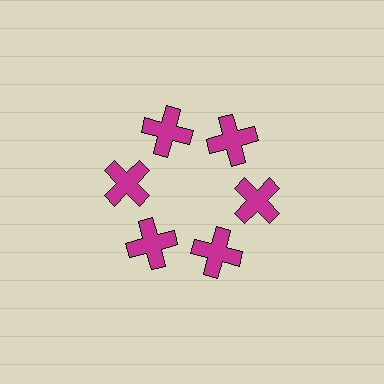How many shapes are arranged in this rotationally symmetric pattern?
There are 6 shapes, arranged in 6 groups of 1.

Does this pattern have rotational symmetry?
Yes, this pattern has 6-fold rotational symmetry. It looks the same after rotating 60 degrees around the center.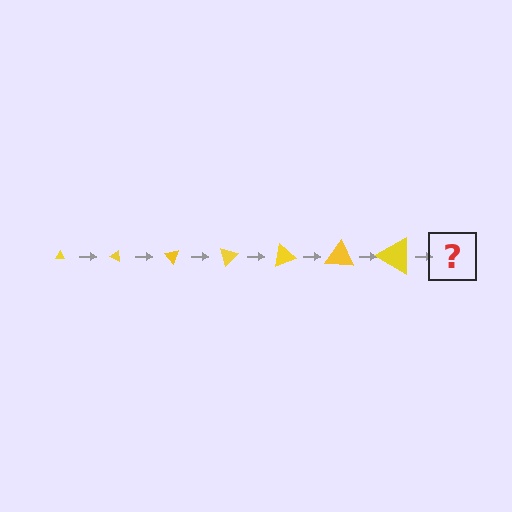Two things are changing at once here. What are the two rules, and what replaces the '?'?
The two rules are that the triangle grows larger each step and it rotates 25 degrees each step. The '?' should be a triangle, larger than the previous one and rotated 175 degrees from the start.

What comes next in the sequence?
The next element should be a triangle, larger than the previous one and rotated 175 degrees from the start.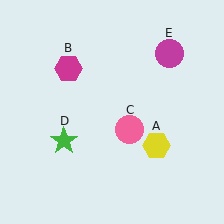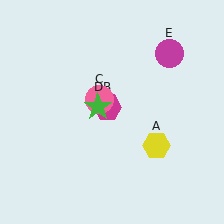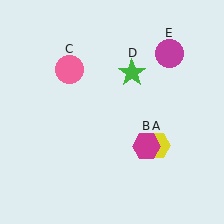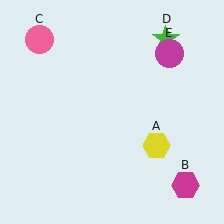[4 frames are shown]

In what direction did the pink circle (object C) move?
The pink circle (object C) moved up and to the left.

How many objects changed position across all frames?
3 objects changed position: magenta hexagon (object B), pink circle (object C), green star (object D).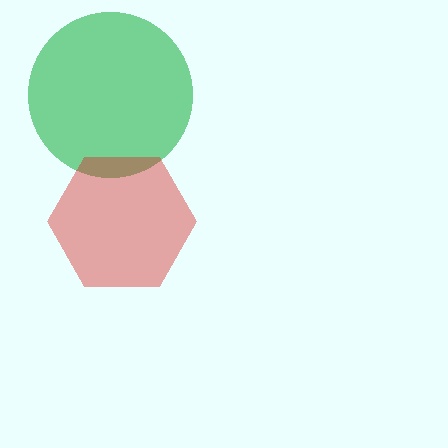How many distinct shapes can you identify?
There are 2 distinct shapes: a green circle, a red hexagon.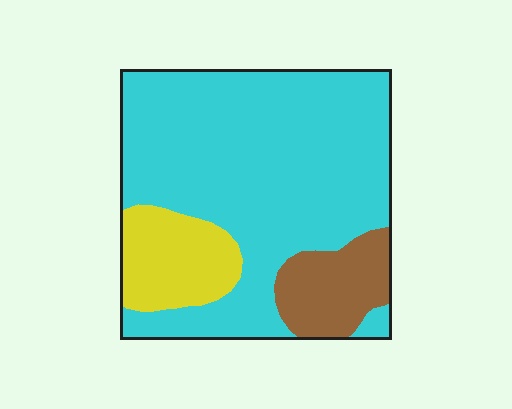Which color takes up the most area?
Cyan, at roughly 70%.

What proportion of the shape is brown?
Brown takes up about one eighth (1/8) of the shape.